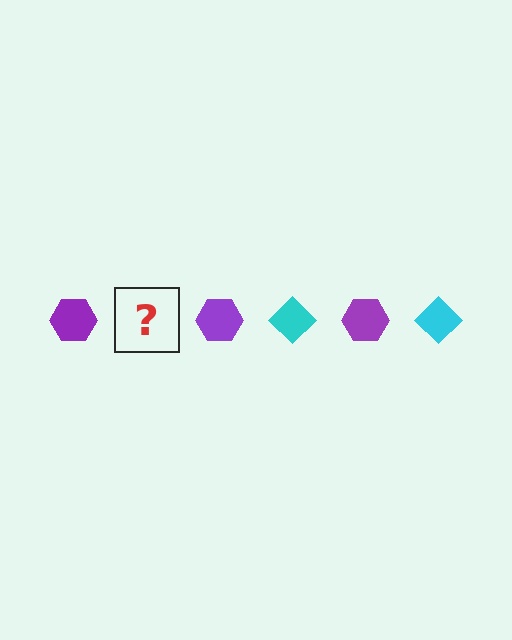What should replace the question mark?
The question mark should be replaced with a cyan diamond.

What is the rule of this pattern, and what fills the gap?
The rule is that the pattern alternates between purple hexagon and cyan diamond. The gap should be filled with a cyan diamond.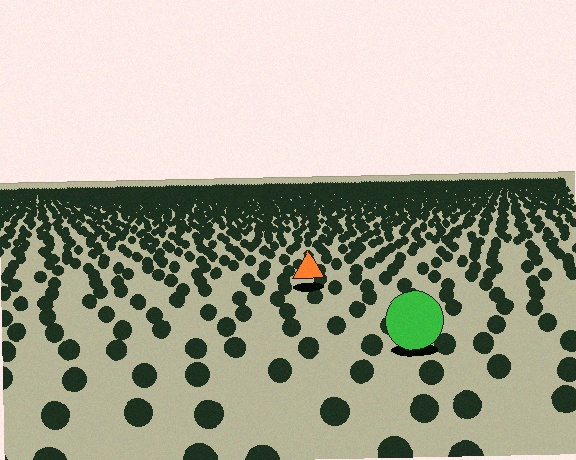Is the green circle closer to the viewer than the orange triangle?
Yes. The green circle is closer — you can tell from the texture gradient: the ground texture is coarser near it.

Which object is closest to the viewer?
The green circle is closest. The texture marks near it are larger and more spread out.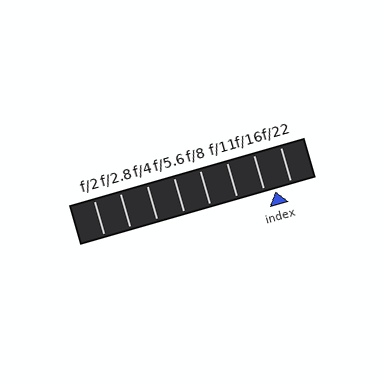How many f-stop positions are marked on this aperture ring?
There are 8 f-stop positions marked.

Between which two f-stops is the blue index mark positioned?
The index mark is between f/16 and f/22.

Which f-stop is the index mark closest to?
The index mark is closest to f/16.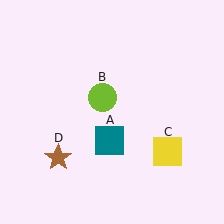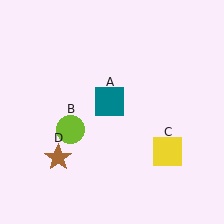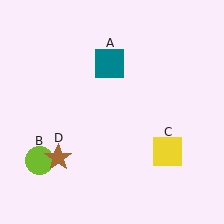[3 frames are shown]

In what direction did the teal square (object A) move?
The teal square (object A) moved up.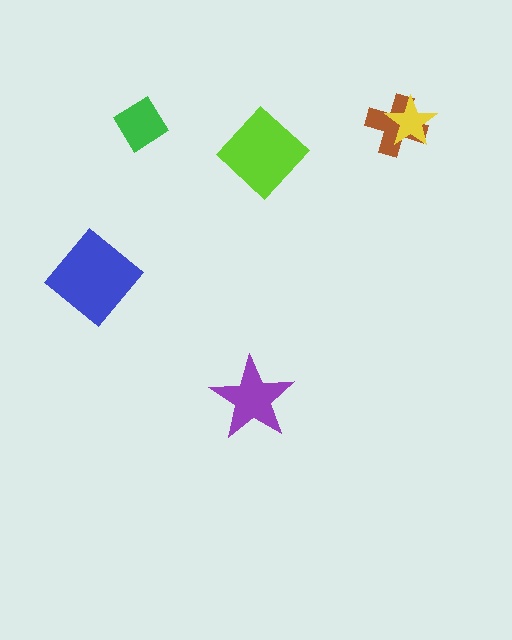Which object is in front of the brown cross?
The yellow star is in front of the brown cross.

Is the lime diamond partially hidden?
No, no other shape covers it.